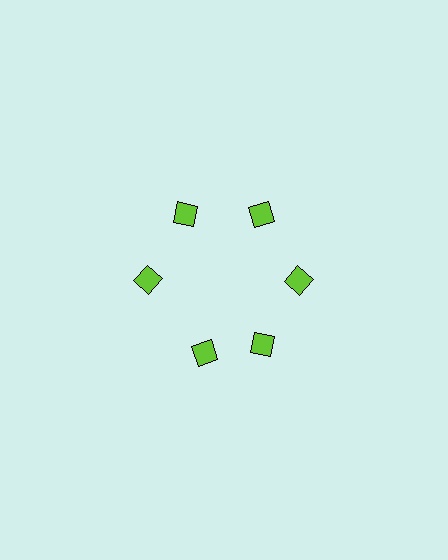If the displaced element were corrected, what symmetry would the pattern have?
It would have 6-fold rotational symmetry — the pattern would map onto itself every 60 degrees.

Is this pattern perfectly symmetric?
No. The 6 lime diamonds are arranged in a ring, but one element near the 7 o'clock position is rotated out of alignment along the ring, breaking the 6-fold rotational symmetry.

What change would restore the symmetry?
The symmetry would be restored by rotating it back into even spacing with its neighbors so that all 6 diamonds sit at equal angles and equal distance from the center.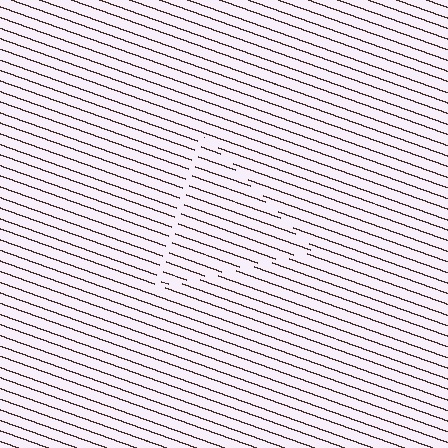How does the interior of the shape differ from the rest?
The interior of the shape contains the same grating, shifted by half a period — the contour is defined by the phase discontinuity where line-ends from the inner and outer gratings abut.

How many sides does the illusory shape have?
3 sides — the line-ends trace a triangle.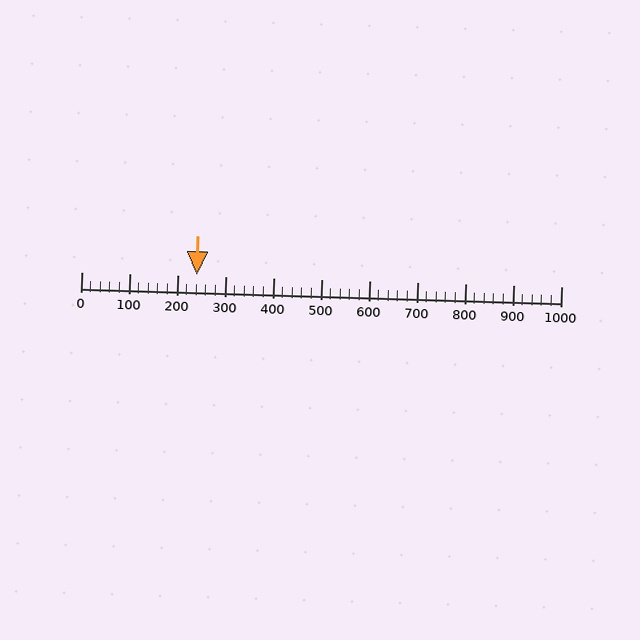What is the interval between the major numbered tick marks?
The major tick marks are spaced 100 units apart.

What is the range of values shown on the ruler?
The ruler shows values from 0 to 1000.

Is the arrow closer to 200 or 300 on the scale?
The arrow is closer to 200.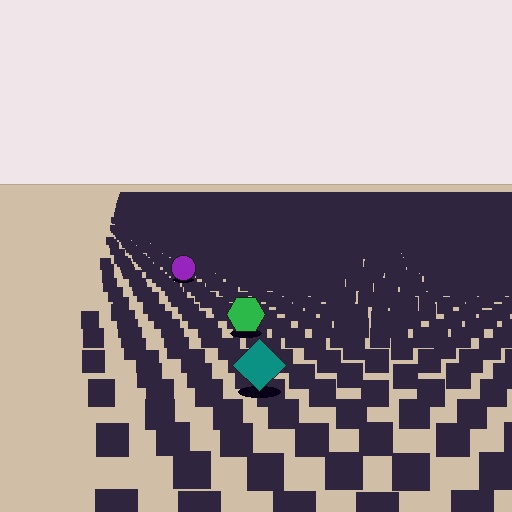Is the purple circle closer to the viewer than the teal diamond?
No. The teal diamond is closer — you can tell from the texture gradient: the ground texture is coarser near it.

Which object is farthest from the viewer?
The purple circle is farthest from the viewer. It appears smaller and the ground texture around it is denser.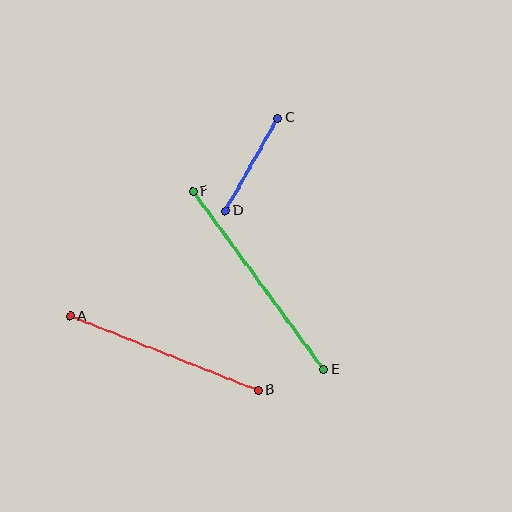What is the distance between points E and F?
The distance is approximately 221 pixels.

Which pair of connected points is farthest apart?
Points E and F are farthest apart.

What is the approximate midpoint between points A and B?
The midpoint is at approximately (164, 353) pixels.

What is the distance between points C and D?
The distance is approximately 107 pixels.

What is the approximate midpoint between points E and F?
The midpoint is at approximately (258, 280) pixels.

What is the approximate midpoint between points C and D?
The midpoint is at approximately (252, 164) pixels.